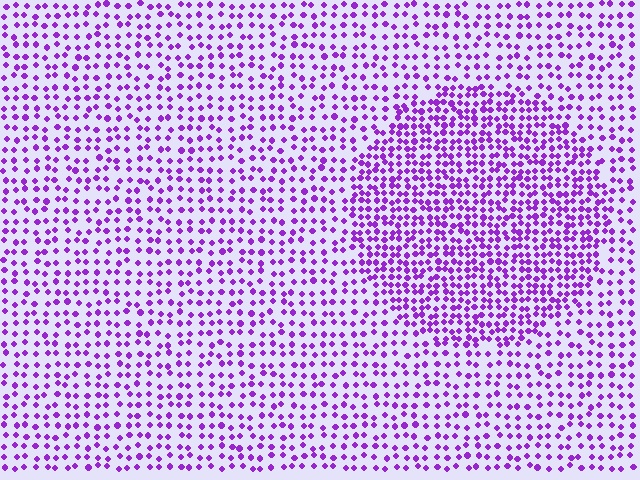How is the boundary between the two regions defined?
The boundary is defined by a change in element density (approximately 1.8x ratio). All elements are the same color, size, and shape.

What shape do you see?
I see a circle.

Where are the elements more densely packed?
The elements are more densely packed inside the circle boundary.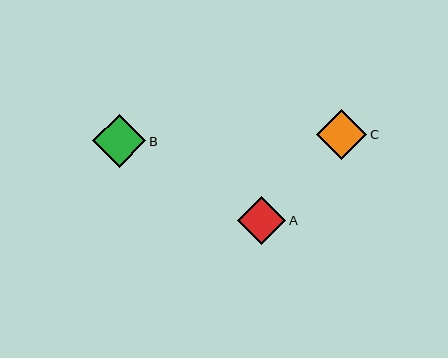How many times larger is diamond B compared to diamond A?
Diamond B is approximately 1.1 times the size of diamond A.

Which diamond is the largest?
Diamond B is the largest with a size of approximately 54 pixels.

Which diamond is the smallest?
Diamond A is the smallest with a size of approximately 48 pixels.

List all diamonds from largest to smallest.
From largest to smallest: B, C, A.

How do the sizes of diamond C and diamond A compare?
Diamond C and diamond A are approximately the same size.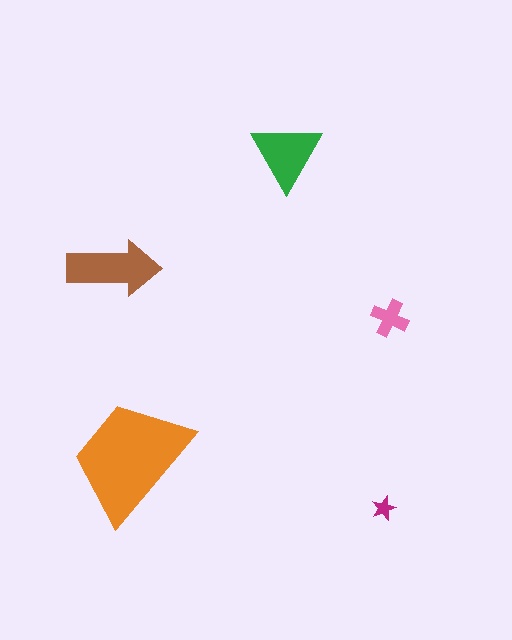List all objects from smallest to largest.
The magenta star, the pink cross, the green triangle, the brown arrow, the orange trapezoid.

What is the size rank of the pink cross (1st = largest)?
4th.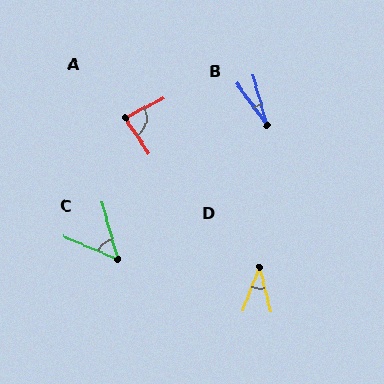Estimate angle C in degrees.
Approximately 52 degrees.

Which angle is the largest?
A, at approximately 83 degrees.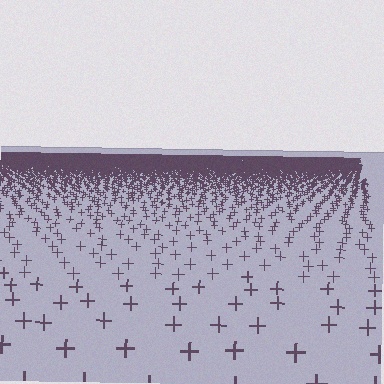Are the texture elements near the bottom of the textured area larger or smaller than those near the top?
Larger. Near the bottom, elements are closer to the viewer and appear at a bigger on-screen size.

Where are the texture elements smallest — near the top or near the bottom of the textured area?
Near the top.